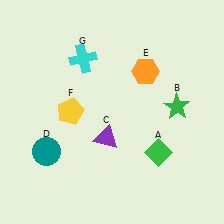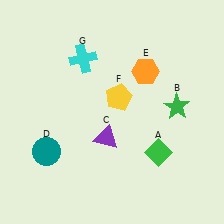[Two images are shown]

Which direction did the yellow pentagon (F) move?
The yellow pentagon (F) moved right.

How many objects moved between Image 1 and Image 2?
1 object moved between the two images.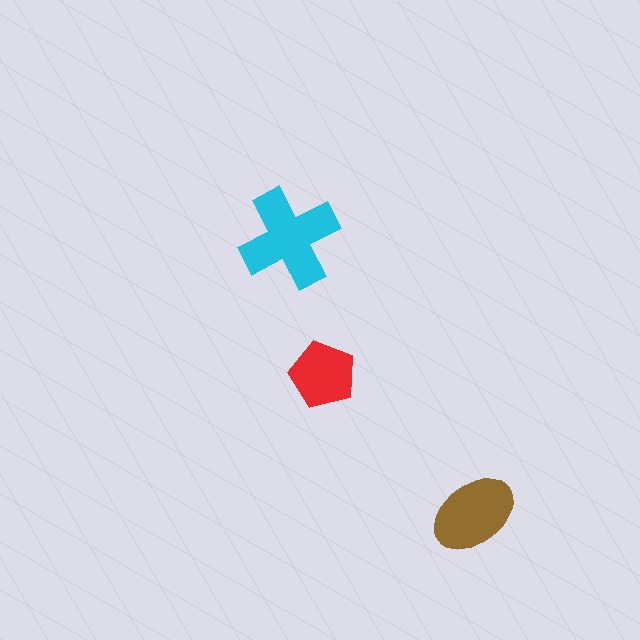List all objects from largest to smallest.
The cyan cross, the brown ellipse, the red pentagon.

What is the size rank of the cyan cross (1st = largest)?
1st.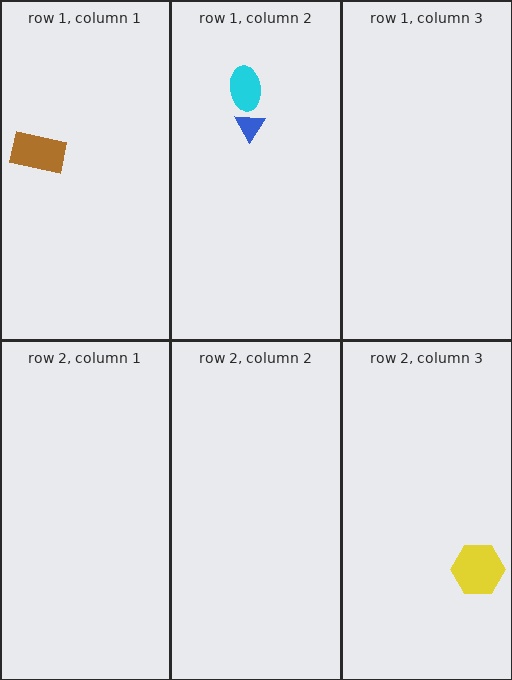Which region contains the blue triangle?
The row 1, column 2 region.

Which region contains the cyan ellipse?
The row 1, column 2 region.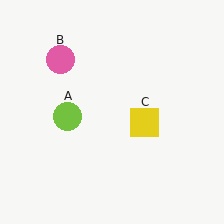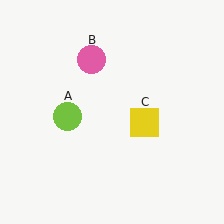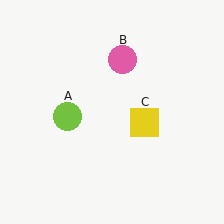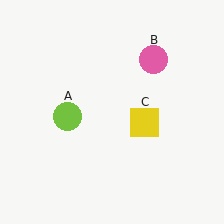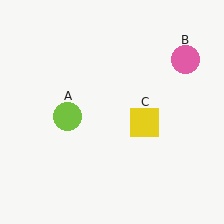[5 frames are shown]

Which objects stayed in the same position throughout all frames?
Lime circle (object A) and yellow square (object C) remained stationary.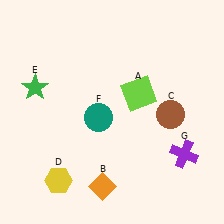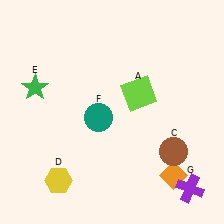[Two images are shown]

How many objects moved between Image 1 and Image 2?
3 objects moved between the two images.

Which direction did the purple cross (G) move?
The purple cross (G) moved down.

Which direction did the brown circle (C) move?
The brown circle (C) moved down.